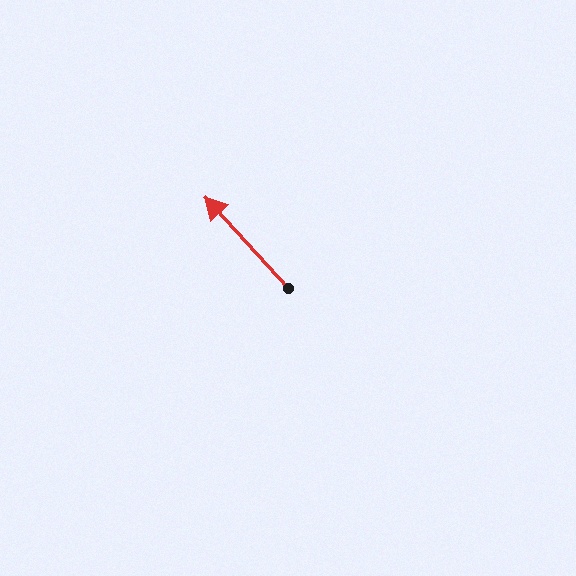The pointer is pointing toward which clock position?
Roughly 11 o'clock.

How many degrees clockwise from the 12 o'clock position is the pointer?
Approximately 318 degrees.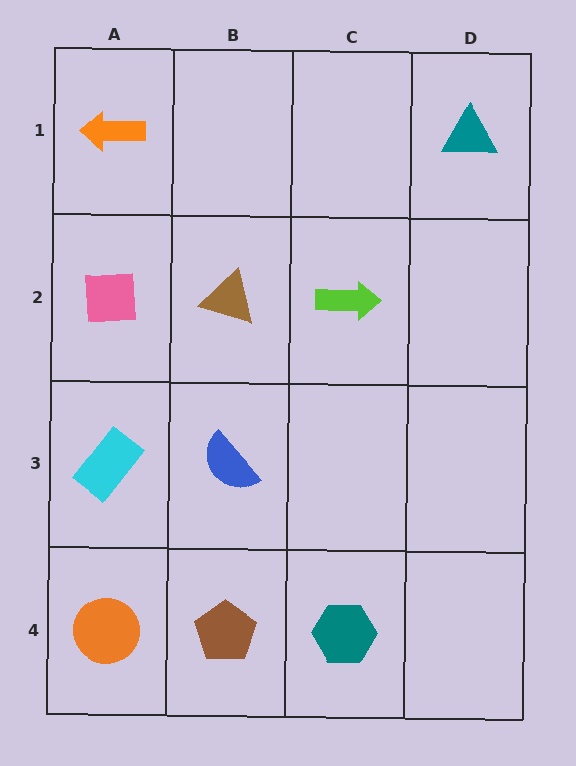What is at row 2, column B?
A brown triangle.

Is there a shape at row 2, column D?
No, that cell is empty.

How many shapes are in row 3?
2 shapes.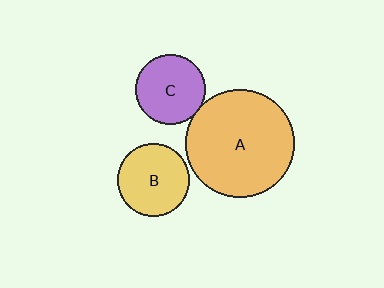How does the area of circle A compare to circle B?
Approximately 2.2 times.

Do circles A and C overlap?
Yes.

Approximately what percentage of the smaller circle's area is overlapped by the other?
Approximately 5%.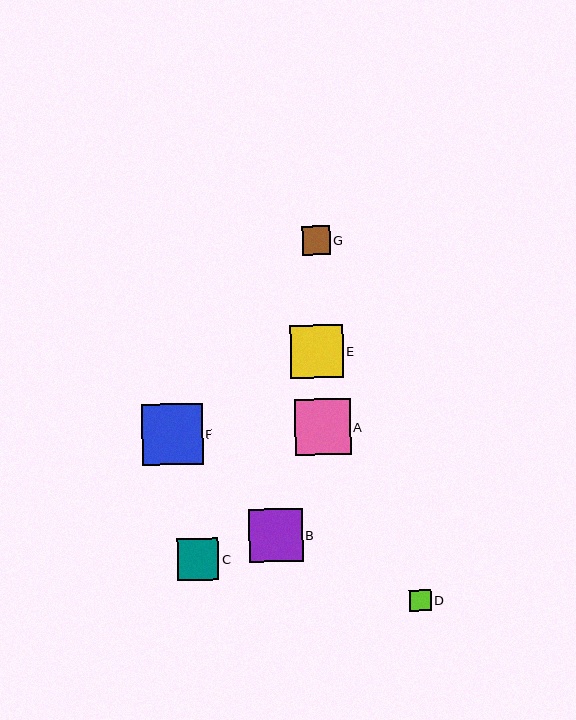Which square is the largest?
Square F is the largest with a size of approximately 61 pixels.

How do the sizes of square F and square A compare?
Square F and square A are approximately the same size.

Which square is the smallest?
Square D is the smallest with a size of approximately 21 pixels.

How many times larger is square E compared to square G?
Square E is approximately 1.8 times the size of square G.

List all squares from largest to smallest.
From largest to smallest: F, A, B, E, C, G, D.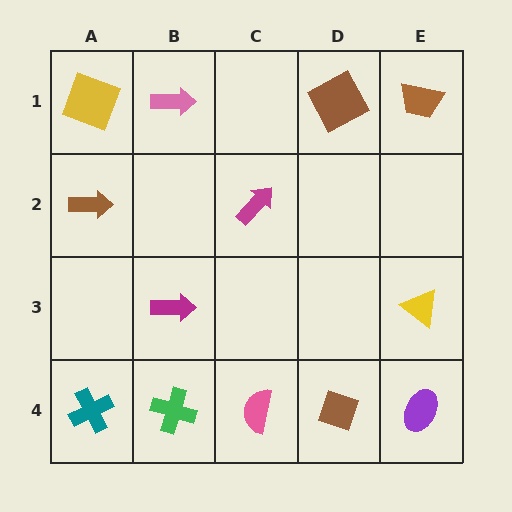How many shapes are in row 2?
2 shapes.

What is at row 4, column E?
A purple ellipse.